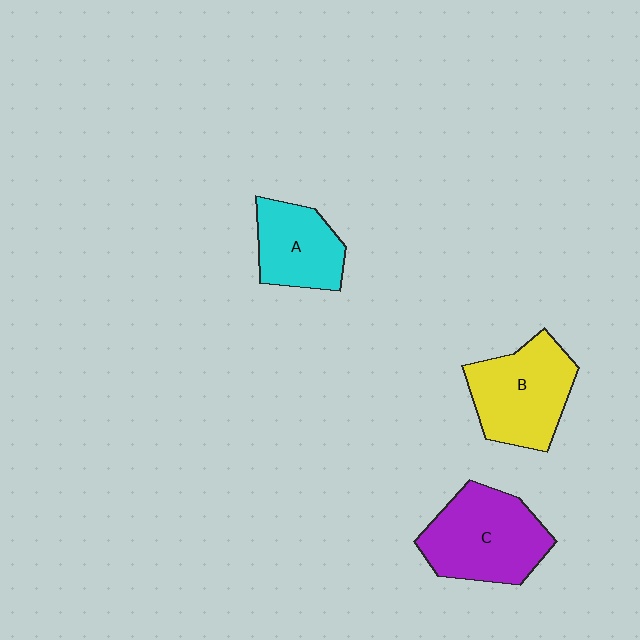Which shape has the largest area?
Shape C (purple).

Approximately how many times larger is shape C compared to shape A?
Approximately 1.5 times.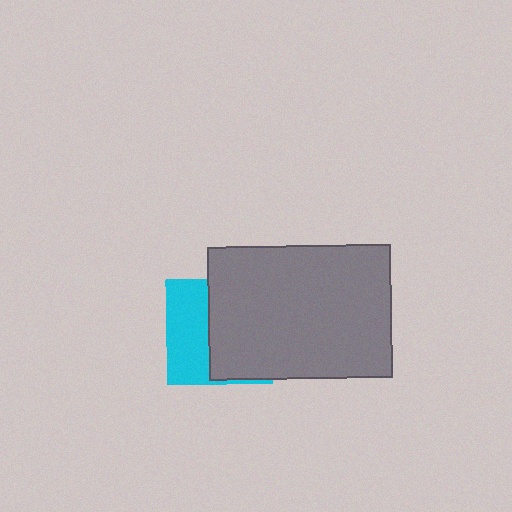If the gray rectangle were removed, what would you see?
You would see the complete cyan square.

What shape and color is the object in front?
The object in front is a gray rectangle.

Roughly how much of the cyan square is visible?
A small part of it is visible (roughly 42%).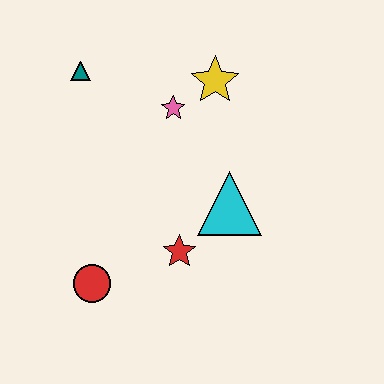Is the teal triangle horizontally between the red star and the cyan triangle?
No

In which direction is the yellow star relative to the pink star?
The yellow star is to the right of the pink star.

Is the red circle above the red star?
No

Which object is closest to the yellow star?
The pink star is closest to the yellow star.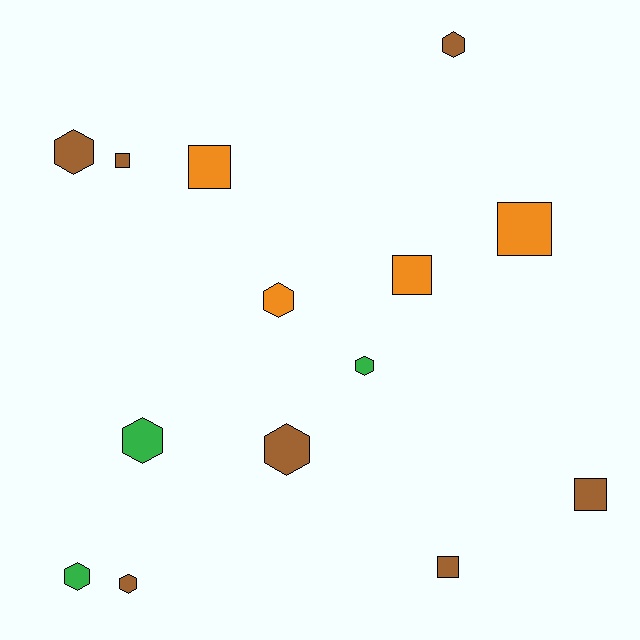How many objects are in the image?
There are 14 objects.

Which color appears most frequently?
Brown, with 7 objects.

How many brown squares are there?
There are 3 brown squares.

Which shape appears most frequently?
Hexagon, with 8 objects.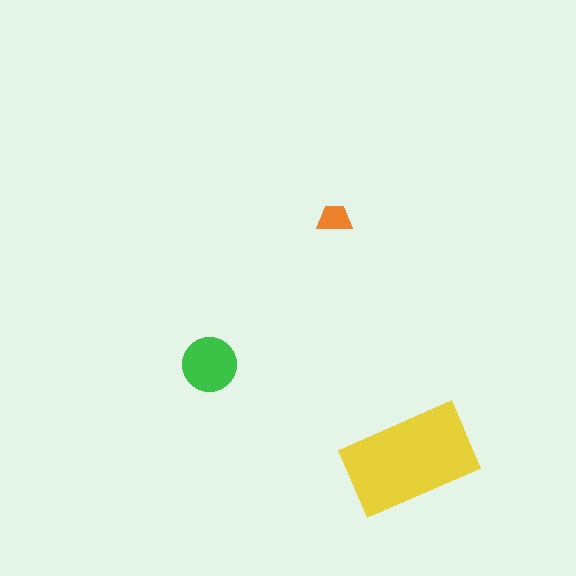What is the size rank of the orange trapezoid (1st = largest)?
3rd.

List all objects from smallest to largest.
The orange trapezoid, the green circle, the yellow rectangle.